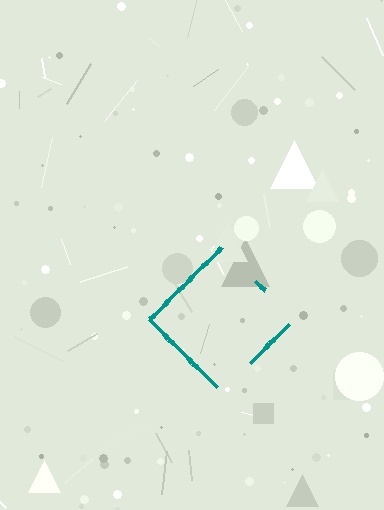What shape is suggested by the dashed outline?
The dashed outline suggests a diamond.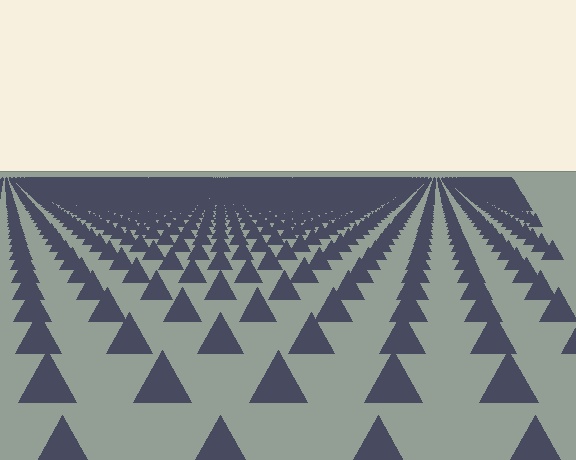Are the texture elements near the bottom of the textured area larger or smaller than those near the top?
Larger. Near the bottom, elements are closer to the viewer and appear at a bigger on-screen size.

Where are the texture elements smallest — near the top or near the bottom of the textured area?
Near the top.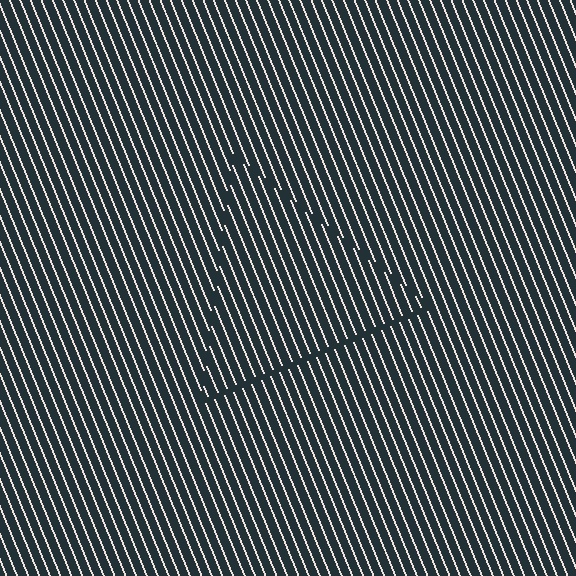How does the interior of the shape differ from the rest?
The interior of the shape contains the same grating, shifted by half a period — the contour is defined by the phase discontinuity where line-ends from the inner and outer gratings abut.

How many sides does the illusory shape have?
3 sides — the line-ends trace a triangle.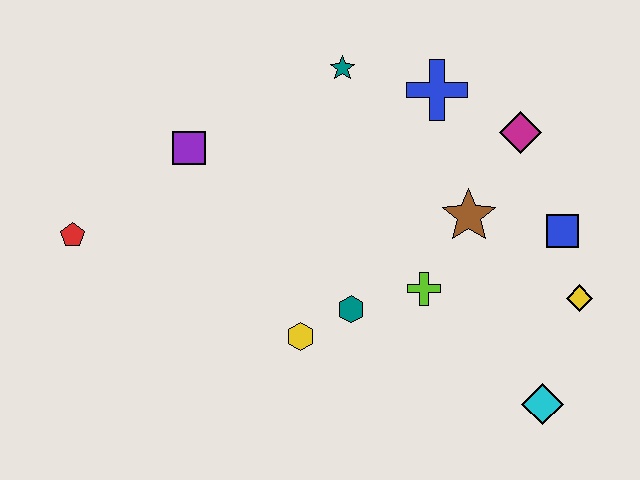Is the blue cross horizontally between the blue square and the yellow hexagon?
Yes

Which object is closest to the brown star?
The lime cross is closest to the brown star.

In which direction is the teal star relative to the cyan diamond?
The teal star is above the cyan diamond.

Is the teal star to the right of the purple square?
Yes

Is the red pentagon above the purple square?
No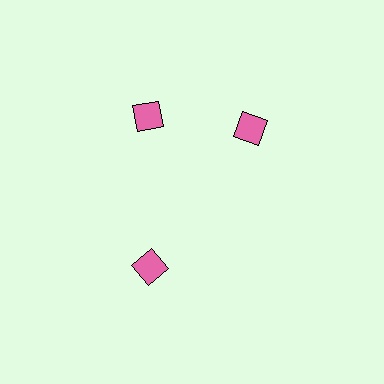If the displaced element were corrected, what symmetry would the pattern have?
It would have 3-fold rotational symmetry — the pattern would map onto itself every 120 degrees.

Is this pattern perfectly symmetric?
No. The 3 pink squares are arranged in a ring, but one element near the 3 o'clock position is rotated out of alignment along the ring, breaking the 3-fold rotational symmetry.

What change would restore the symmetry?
The symmetry would be restored by rotating it back into even spacing with its neighbors so that all 3 squares sit at equal angles and equal distance from the center.